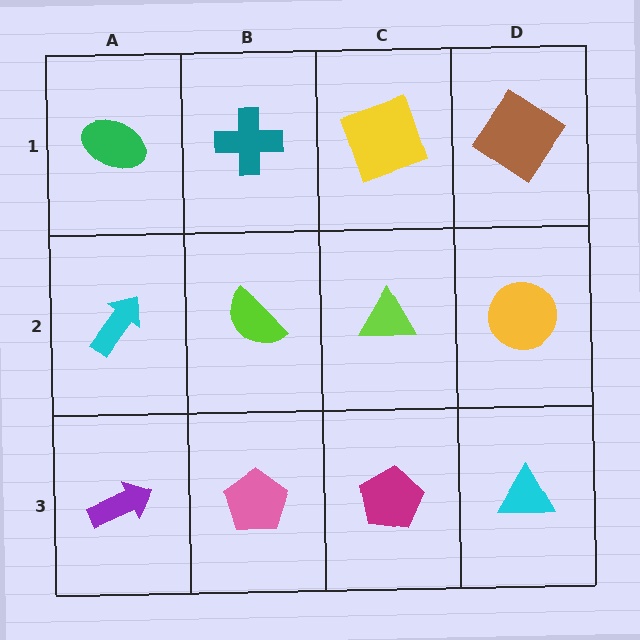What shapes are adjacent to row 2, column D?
A brown diamond (row 1, column D), a cyan triangle (row 3, column D), a lime triangle (row 2, column C).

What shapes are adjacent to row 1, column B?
A lime semicircle (row 2, column B), a green ellipse (row 1, column A), a yellow square (row 1, column C).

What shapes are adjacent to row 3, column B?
A lime semicircle (row 2, column B), a purple arrow (row 3, column A), a magenta pentagon (row 3, column C).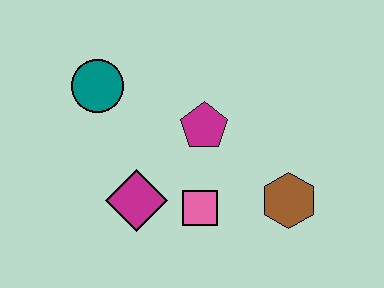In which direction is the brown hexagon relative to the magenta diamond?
The brown hexagon is to the right of the magenta diamond.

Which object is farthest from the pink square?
The teal circle is farthest from the pink square.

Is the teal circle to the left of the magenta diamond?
Yes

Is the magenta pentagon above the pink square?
Yes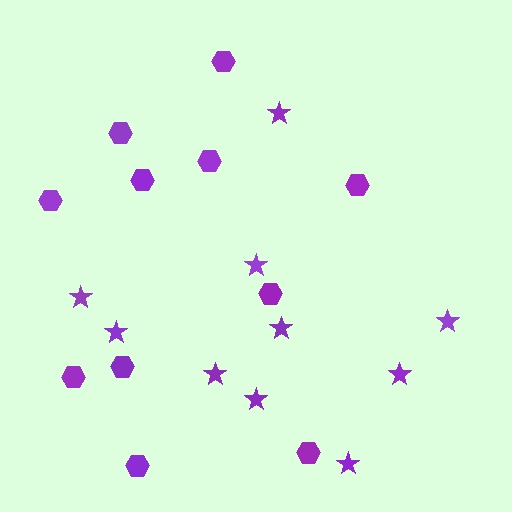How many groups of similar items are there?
There are 2 groups: one group of hexagons (11) and one group of stars (10).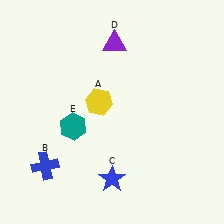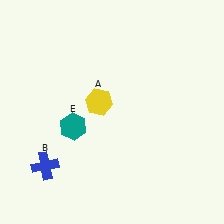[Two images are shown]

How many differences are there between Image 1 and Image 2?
There are 2 differences between the two images.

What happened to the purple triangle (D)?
The purple triangle (D) was removed in Image 2. It was in the top-right area of Image 1.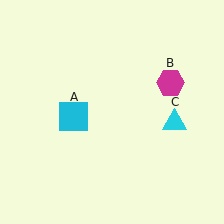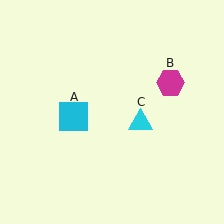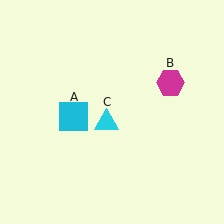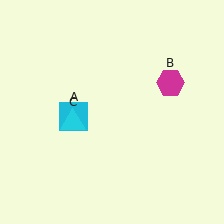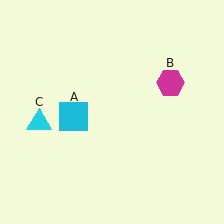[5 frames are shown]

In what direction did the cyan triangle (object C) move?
The cyan triangle (object C) moved left.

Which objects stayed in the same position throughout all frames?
Cyan square (object A) and magenta hexagon (object B) remained stationary.